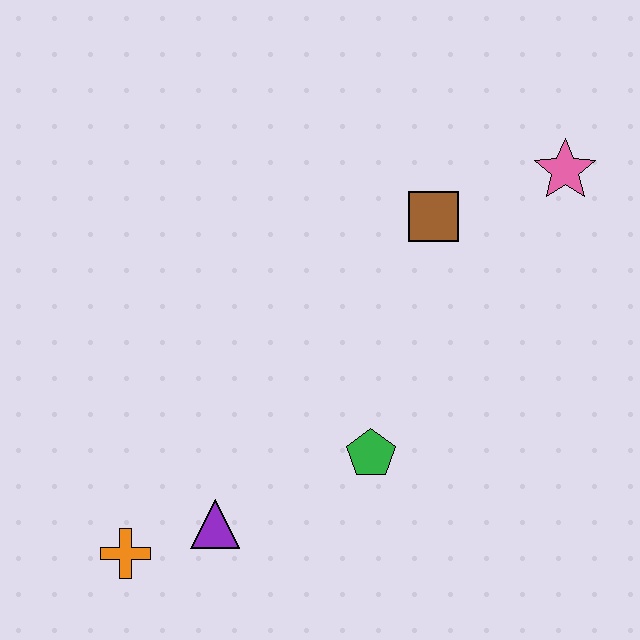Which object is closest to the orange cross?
The purple triangle is closest to the orange cross.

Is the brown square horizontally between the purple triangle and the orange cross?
No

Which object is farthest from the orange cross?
The pink star is farthest from the orange cross.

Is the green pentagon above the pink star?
No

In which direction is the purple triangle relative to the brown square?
The purple triangle is below the brown square.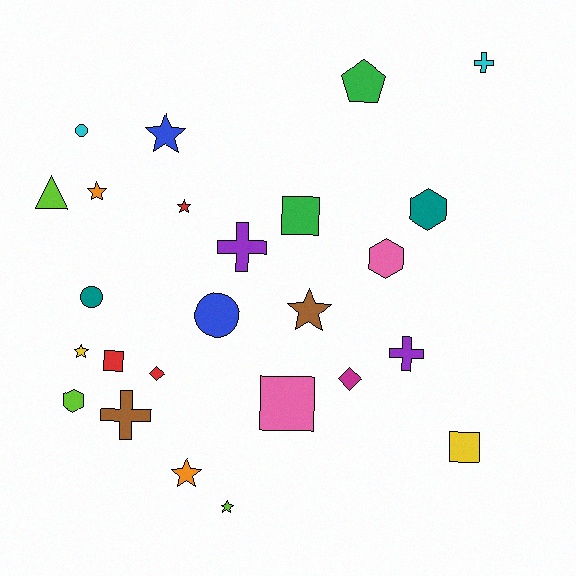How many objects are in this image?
There are 25 objects.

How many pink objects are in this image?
There are 2 pink objects.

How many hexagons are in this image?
There are 3 hexagons.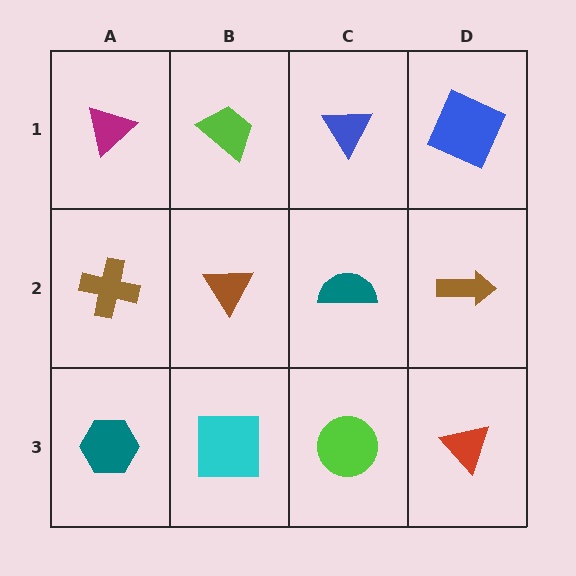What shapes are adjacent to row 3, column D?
A brown arrow (row 2, column D), a lime circle (row 3, column C).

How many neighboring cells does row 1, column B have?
3.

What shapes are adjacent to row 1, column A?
A brown cross (row 2, column A), a lime trapezoid (row 1, column B).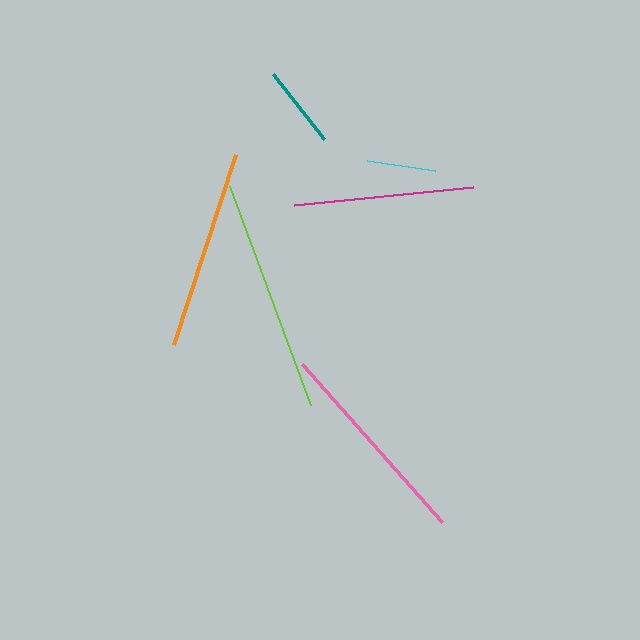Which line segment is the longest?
The lime line is the longest at approximately 234 pixels.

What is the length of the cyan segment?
The cyan segment is approximately 68 pixels long.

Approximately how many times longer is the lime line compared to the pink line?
The lime line is approximately 1.1 times the length of the pink line.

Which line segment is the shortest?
The cyan line is the shortest at approximately 68 pixels.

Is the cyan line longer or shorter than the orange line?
The orange line is longer than the cyan line.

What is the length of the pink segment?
The pink segment is approximately 211 pixels long.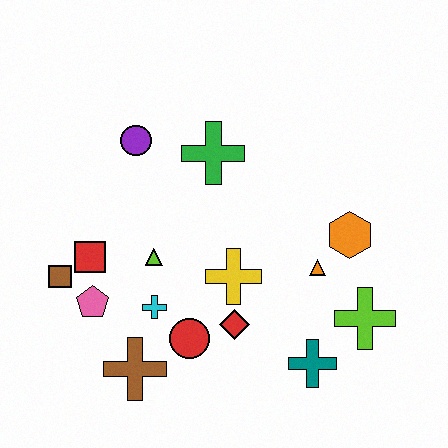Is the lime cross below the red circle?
No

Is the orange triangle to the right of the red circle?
Yes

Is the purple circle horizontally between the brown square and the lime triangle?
Yes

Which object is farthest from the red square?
The lime cross is farthest from the red square.